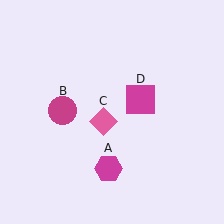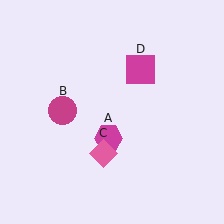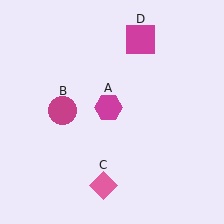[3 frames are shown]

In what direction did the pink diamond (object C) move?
The pink diamond (object C) moved down.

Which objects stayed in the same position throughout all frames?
Magenta circle (object B) remained stationary.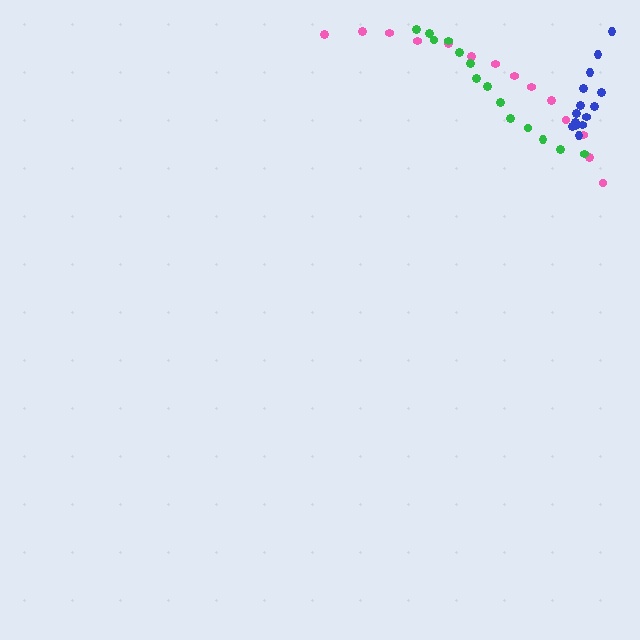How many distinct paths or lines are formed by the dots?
There are 3 distinct paths.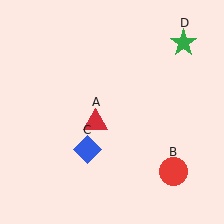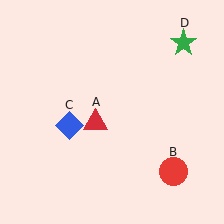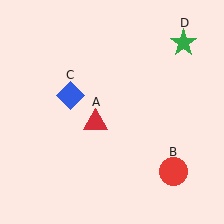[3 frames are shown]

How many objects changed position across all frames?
1 object changed position: blue diamond (object C).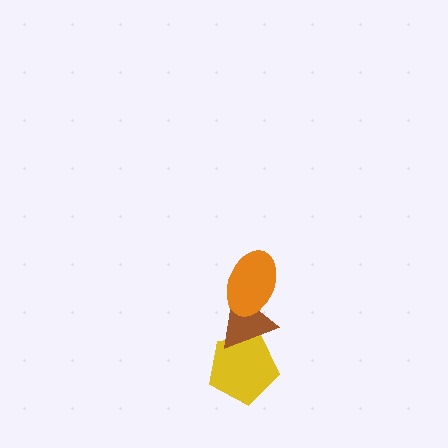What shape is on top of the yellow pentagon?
The brown triangle is on top of the yellow pentagon.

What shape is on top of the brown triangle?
The orange ellipse is on top of the brown triangle.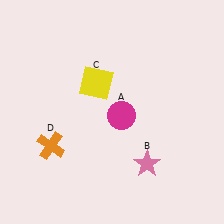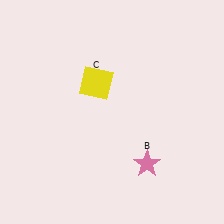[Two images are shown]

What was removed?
The orange cross (D), the magenta circle (A) were removed in Image 2.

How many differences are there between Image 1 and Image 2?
There are 2 differences between the two images.